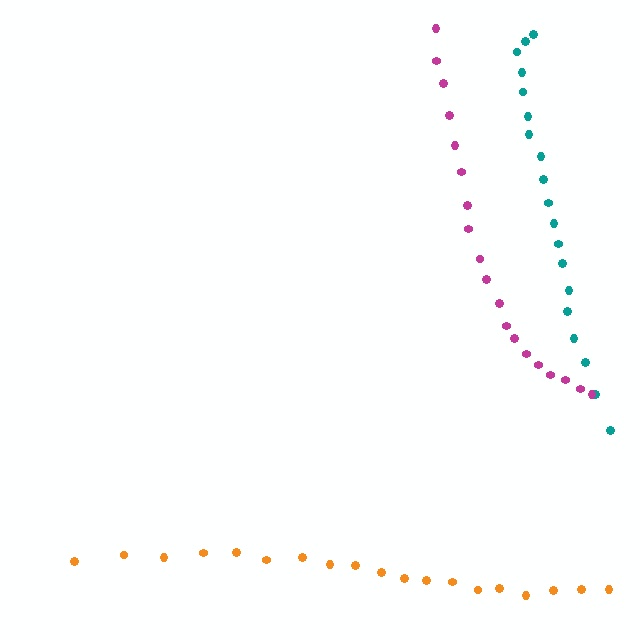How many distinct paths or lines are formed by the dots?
There are 3 distinct paths.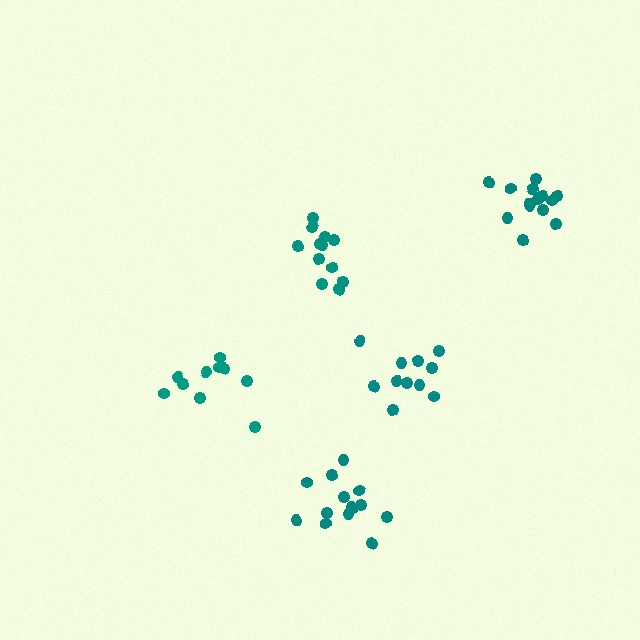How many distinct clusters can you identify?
There are 5 distinct clusters.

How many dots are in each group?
Group 1: 11 dots, Group 2: 12 dots, Group 3: 10 dots, Group 4: 14 dots, Group 5: 14 dots (61 total).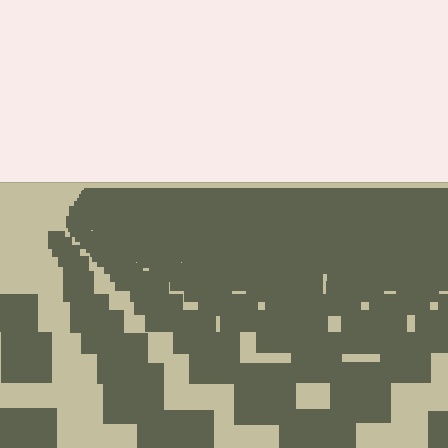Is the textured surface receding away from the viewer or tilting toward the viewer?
The surface is receding away from the viewer. Texture elements get smaller and denser toward the top.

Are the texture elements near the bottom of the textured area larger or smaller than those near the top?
Larger. Near the bottom, elements are closer to the viewer and appear at a bigger on-screen size.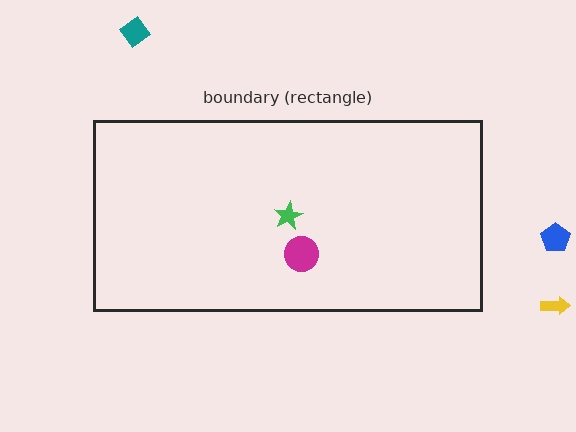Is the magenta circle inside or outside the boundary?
Inside.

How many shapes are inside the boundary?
2 inside, 3 outside.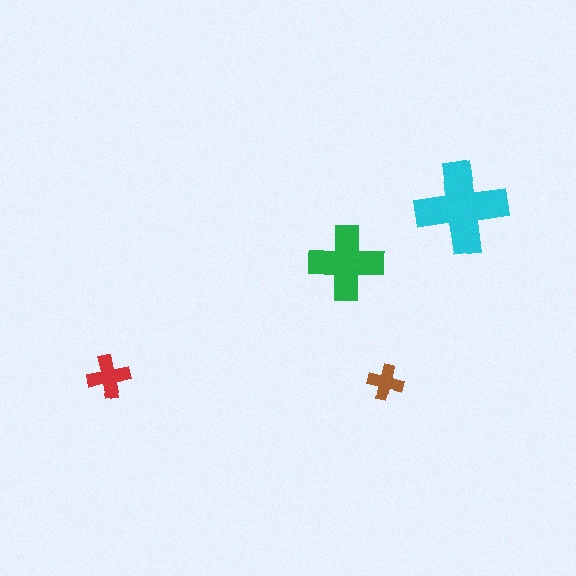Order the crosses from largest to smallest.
the cyan one, the green one, the red one, the brown one.